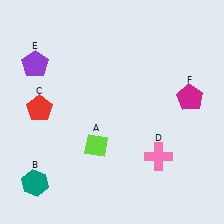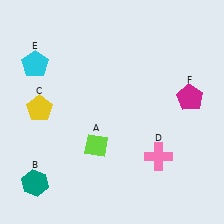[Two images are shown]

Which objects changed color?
C changed from red to yellow. E changed from purple to cyan.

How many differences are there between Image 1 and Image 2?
There are 2 differences between the two images.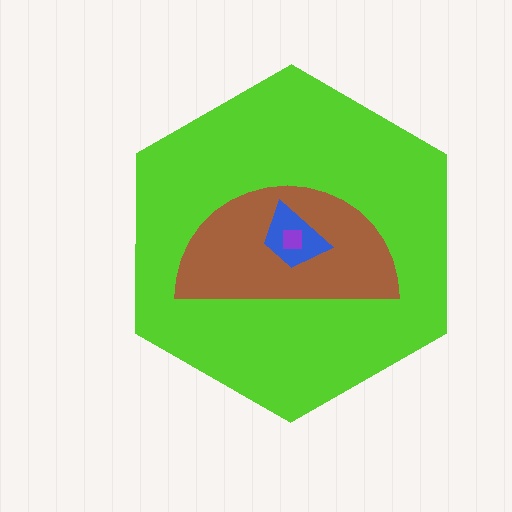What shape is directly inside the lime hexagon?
The brown semicircle.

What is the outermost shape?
The lime hexagon.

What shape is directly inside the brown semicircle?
The blue trapezoid.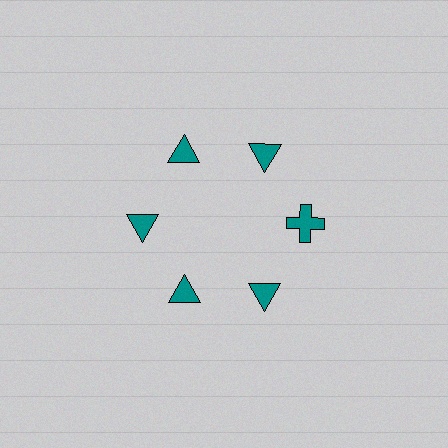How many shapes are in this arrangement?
There are 6 shapes arranged in a ring pattern.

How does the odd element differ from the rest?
It has a different shape: cross instead of triangle.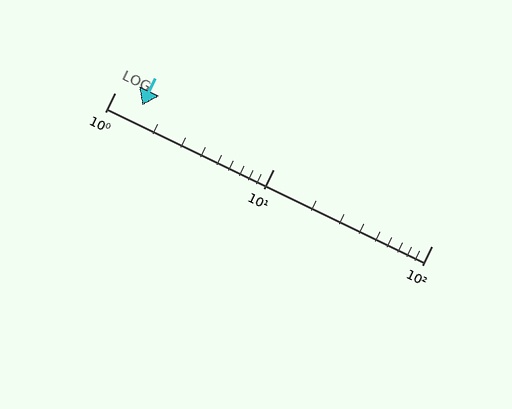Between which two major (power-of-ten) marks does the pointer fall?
The pointer is between 1 and 10.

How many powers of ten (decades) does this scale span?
The scale spans 2 decades, from 1 to 100.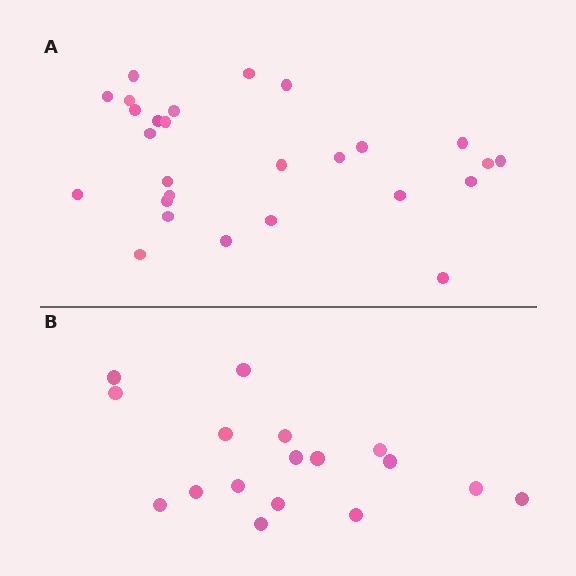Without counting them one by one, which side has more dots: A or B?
Region A (the top region) has more dots.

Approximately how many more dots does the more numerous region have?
Region A has roughly 10 or so more dots than region B.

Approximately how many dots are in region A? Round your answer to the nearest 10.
About 30 dots. (The exact count is 27, which rounds to 30.)